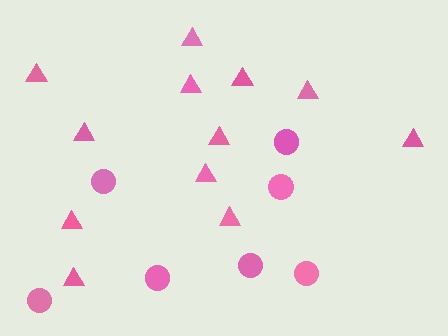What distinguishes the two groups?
There are 2 groups: one group of triangles (12) and one group of circles (7).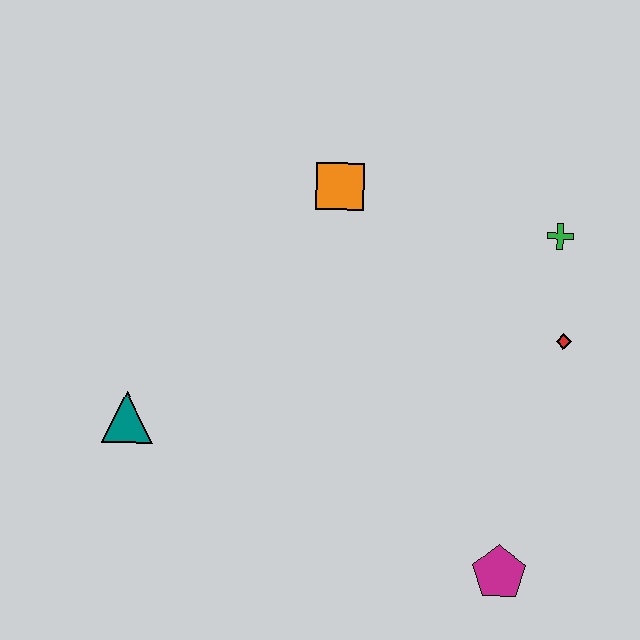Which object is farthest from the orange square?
The magenta pentagon is farthest from the orange square.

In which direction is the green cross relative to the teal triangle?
The green cross is to the right of the teal triangle.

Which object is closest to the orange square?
The green cross is closest to the orange square.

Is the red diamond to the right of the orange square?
Yes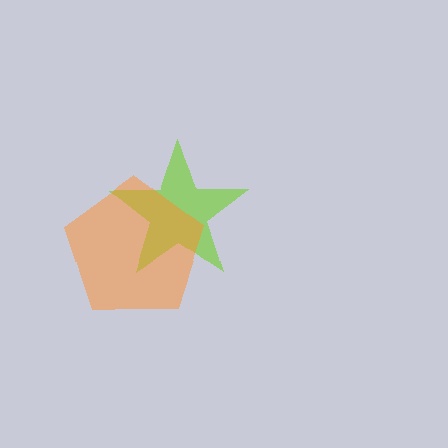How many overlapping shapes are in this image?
There are 2 overlapping shapes in the image.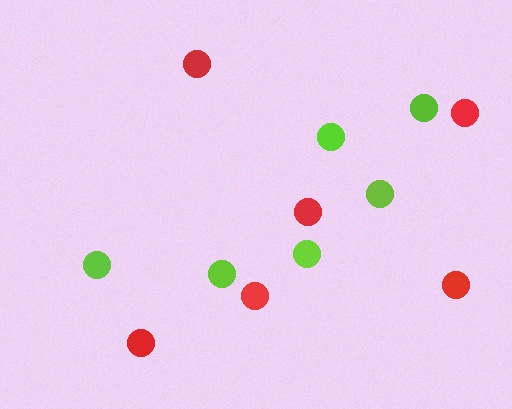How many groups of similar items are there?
There are 2 groups: one group of lime circles (6) and one group of red circles (6).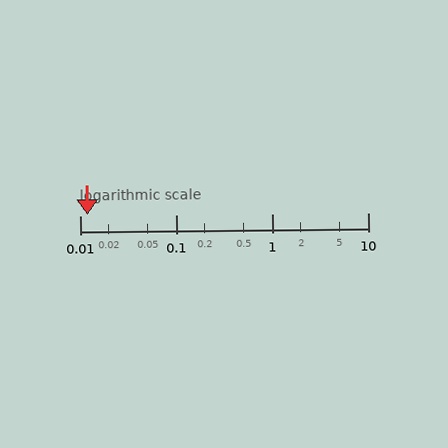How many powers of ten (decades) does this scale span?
The scale spans 3 decades, from 0.01 to 10.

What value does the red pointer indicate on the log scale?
The pointer indicates approximately 0.012.